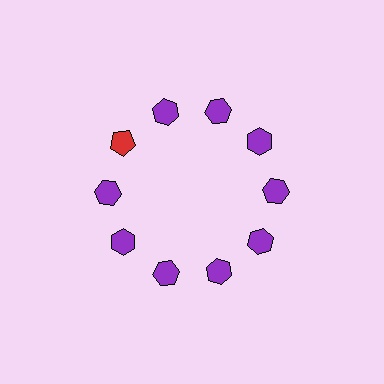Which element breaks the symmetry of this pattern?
The red pentagon at roughly the 10 o'clock position breaks the symmetry. All other shapes are purple hexagons.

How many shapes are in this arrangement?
There are 10 shapes arranged in a ring pattern.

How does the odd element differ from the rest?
It differs in both color (red instead of purple) and shape (pentagon instead of hexagon).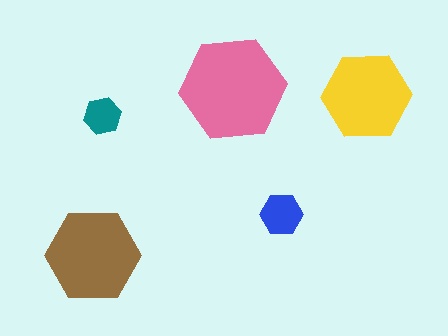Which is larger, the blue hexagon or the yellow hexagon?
The yellow one.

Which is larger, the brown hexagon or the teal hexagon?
The brown one.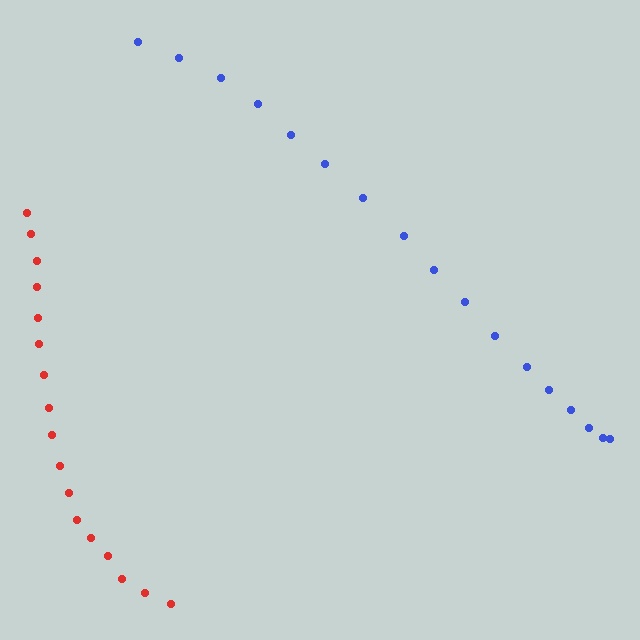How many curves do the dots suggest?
There are 2 distinct paths.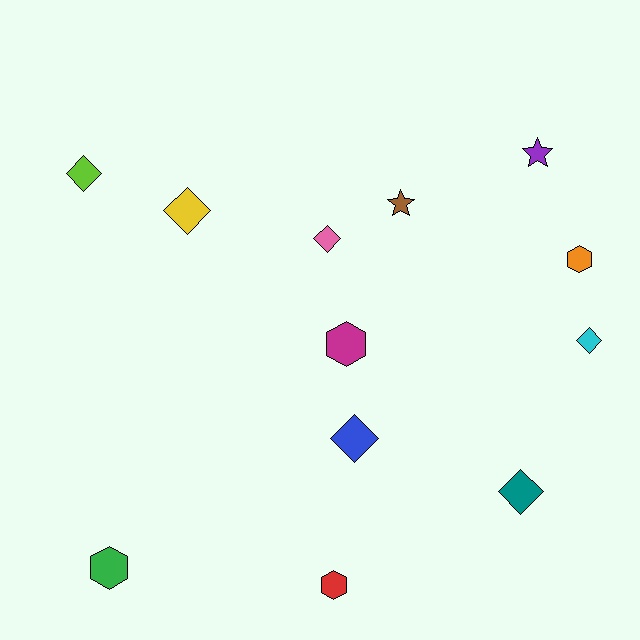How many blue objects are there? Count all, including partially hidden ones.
There is 1 blue object.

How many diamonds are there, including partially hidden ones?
There are 6 diamonds.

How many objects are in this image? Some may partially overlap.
There are 12 objects.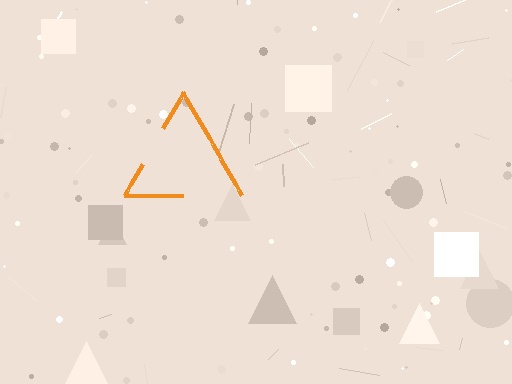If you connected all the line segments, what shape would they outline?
They would outline a triangle.